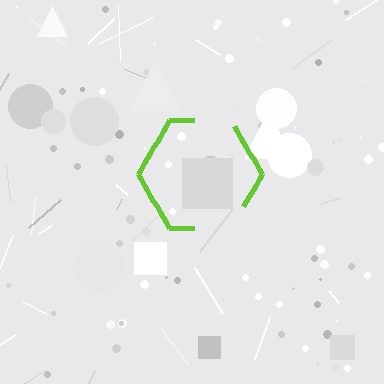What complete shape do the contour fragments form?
The contour fragments form a hexagon.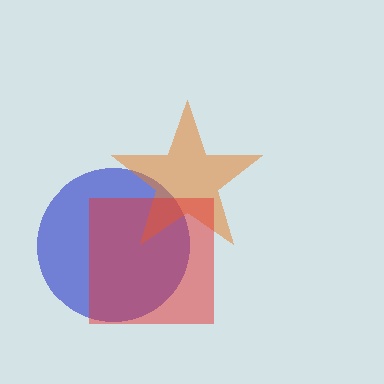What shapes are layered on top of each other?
The layered shapes are: a blue circle, an orange star, a red square.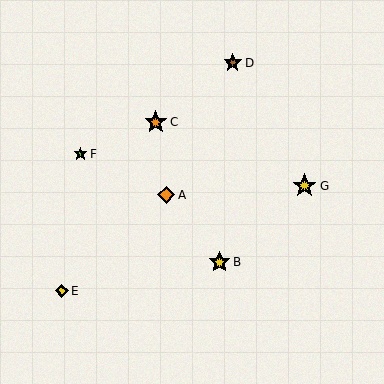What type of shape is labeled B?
Shape B is a yellow star.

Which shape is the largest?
The yellow star (labeled G) is the largest.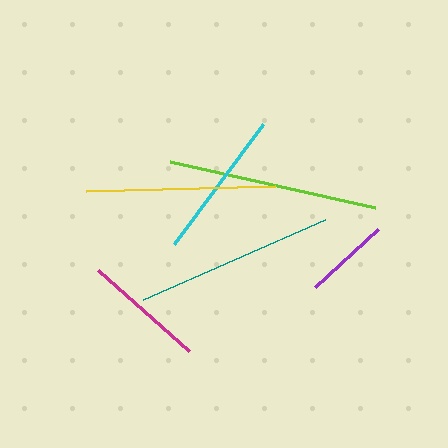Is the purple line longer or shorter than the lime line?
The lime line is longer than the purple line.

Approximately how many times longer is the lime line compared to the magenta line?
The lime line is approximately 1.7 times the length of the magenta line.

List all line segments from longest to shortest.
From longest to shortest: lime, teal, yellow, cyan, magenta, purple.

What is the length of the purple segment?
The purple segment is approximately 86 pixels long.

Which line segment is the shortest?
The purple line is the shortest at approximately 86 pixels.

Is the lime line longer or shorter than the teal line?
The lime line is longer than the teal line.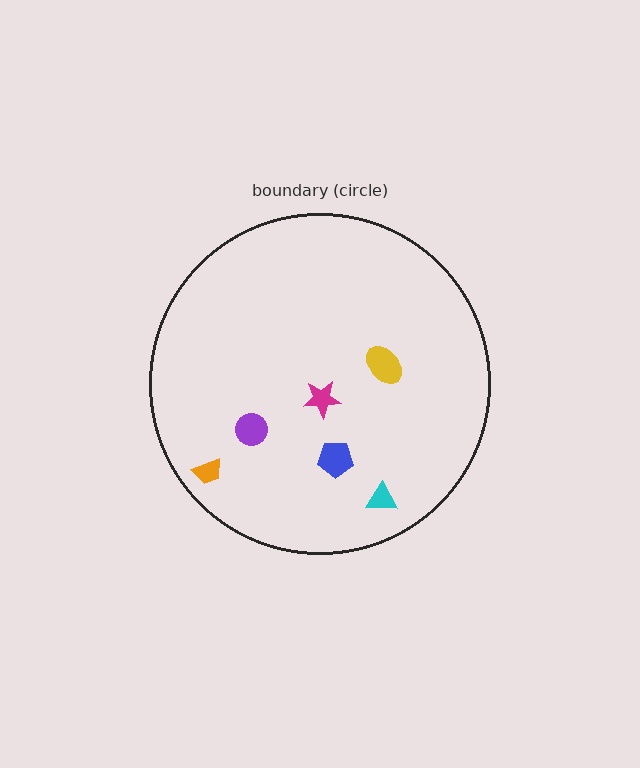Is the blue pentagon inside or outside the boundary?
Inside.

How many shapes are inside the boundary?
6 inside, 0 outside.